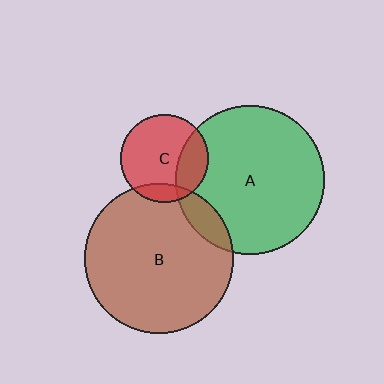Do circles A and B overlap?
Yes.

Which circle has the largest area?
Circle B (brown).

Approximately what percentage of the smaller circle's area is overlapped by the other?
Approximately 10%.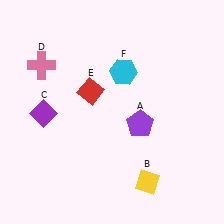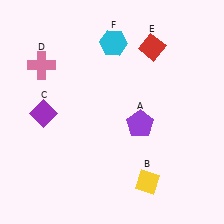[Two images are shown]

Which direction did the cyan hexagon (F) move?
The cyan hexagon (F) moved up.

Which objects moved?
The objects that moved are: the red diamond (E), the cyan hexagon (F).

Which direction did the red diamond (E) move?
The red diamond (E) moved right.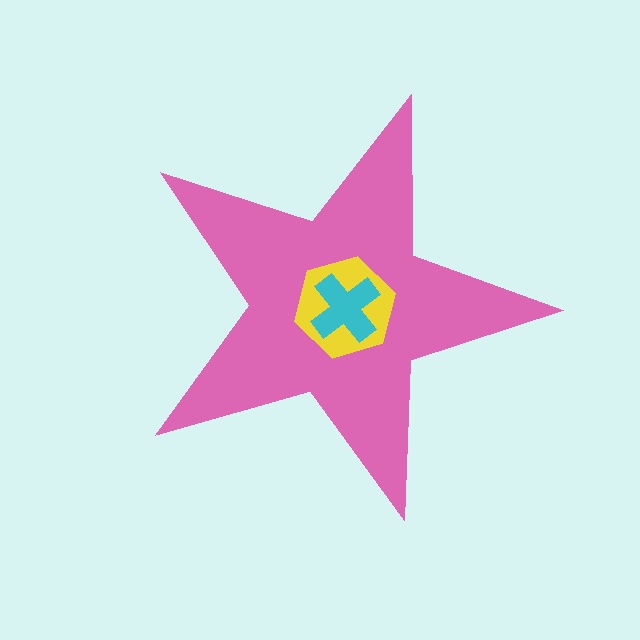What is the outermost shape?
The pink star.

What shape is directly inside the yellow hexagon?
The cyan cross.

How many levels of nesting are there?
3.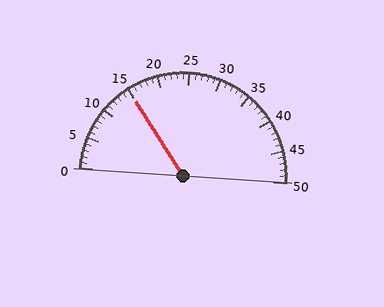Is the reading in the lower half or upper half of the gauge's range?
The reading is in the lower half of the range (0 to 50).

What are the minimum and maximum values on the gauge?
The gauge ranges from 0 to 50.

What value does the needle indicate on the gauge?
The needle indicates approximately 15.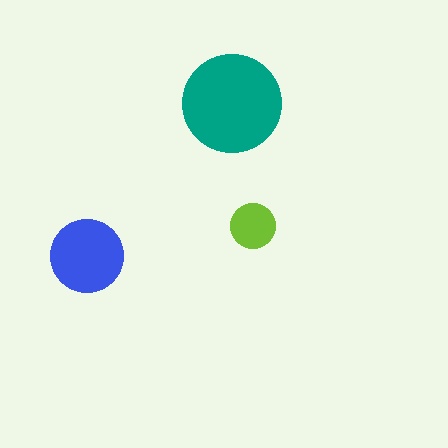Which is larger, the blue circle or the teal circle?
The teal one.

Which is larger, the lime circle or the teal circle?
The teal one.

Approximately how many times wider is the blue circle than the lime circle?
About 1.5 times wider.